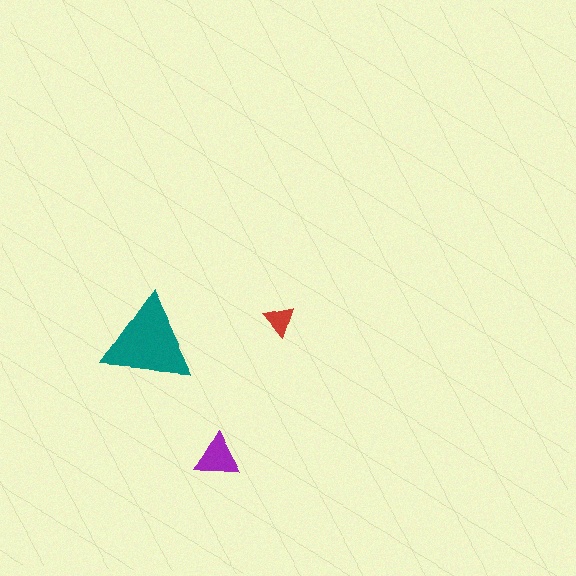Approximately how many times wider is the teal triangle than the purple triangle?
About 2 times wider.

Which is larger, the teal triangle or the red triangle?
The teal one.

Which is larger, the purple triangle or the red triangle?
The purple one.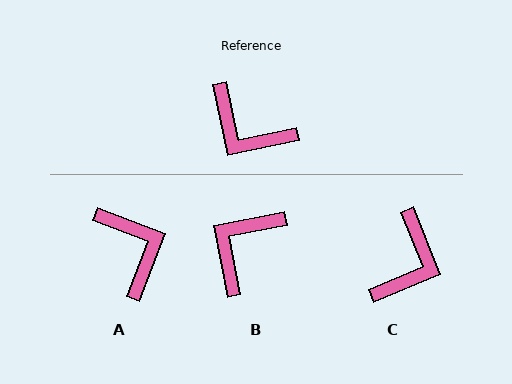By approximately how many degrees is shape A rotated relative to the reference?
Approximately 148 degrees counter-clockwise.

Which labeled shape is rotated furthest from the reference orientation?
A, about 148 degrees away.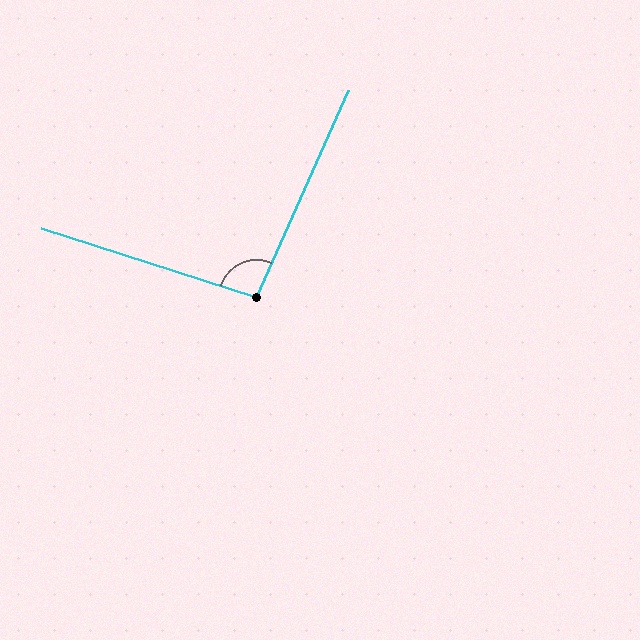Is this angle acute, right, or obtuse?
It is obtuse.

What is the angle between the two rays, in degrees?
Approximately 96 degrees.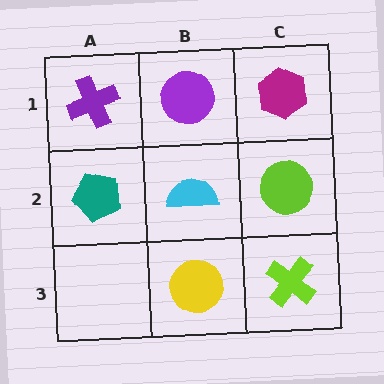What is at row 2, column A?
A teal pentagon.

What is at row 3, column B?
A yellow circle.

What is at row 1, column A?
A purple cross.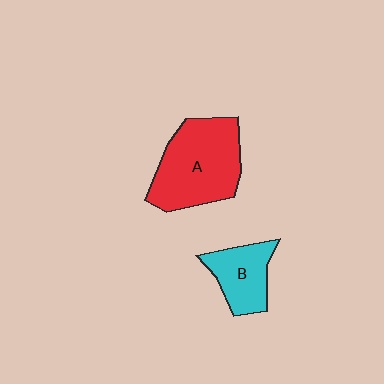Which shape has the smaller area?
Shape B (cyan).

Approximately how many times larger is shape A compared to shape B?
Approximately 1.9 times.